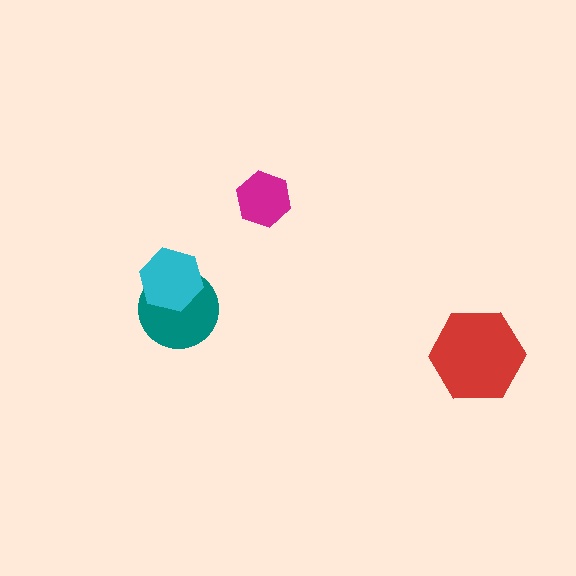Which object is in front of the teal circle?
The cyan hexagon is in front of the teal circle.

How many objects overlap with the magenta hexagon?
0 objects overlap with the magenta hexagon.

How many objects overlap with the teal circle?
1 object overlaps with the teal circle.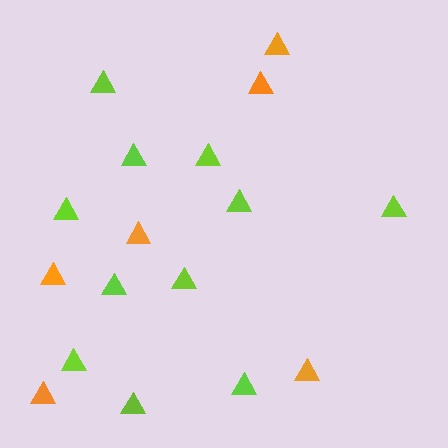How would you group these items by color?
There are 2 groups: one group of orange triangles (6) and one group of lime triangles (11).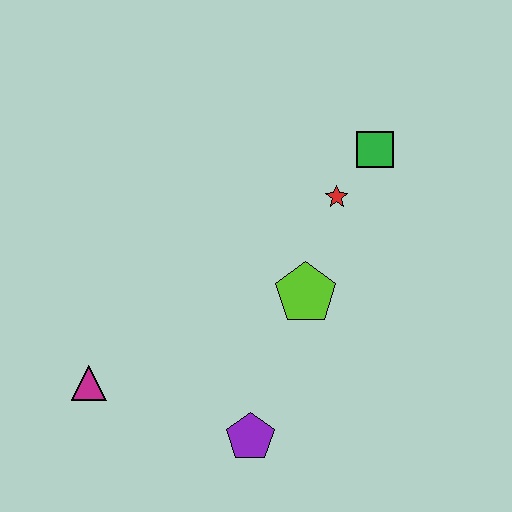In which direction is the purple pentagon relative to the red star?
The purple pentagon is below the red star.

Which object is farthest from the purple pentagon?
The green square is farthest from the purple pentagon.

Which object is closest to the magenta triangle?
The purple pentagon is closest to the magenta triangle.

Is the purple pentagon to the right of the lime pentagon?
No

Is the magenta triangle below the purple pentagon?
No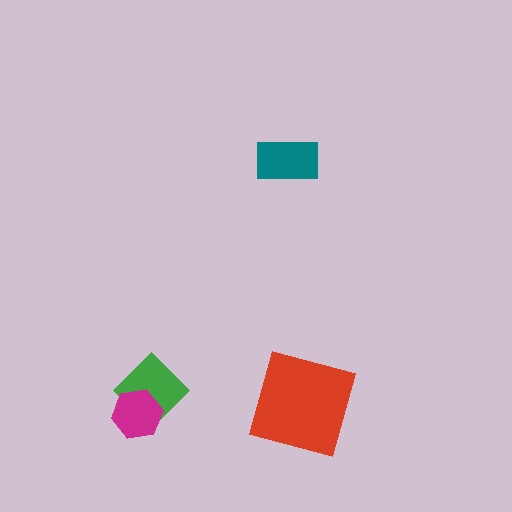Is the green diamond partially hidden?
Yes, it is partially covered by another shape.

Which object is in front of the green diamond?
The magenta hexagon is in front of the green diamond.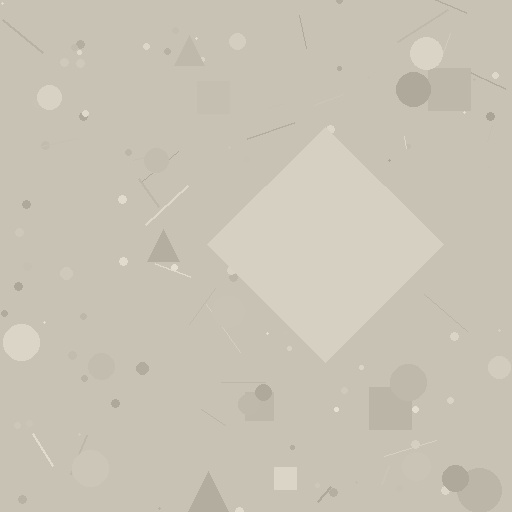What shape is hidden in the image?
A diamond is hidden in the image.